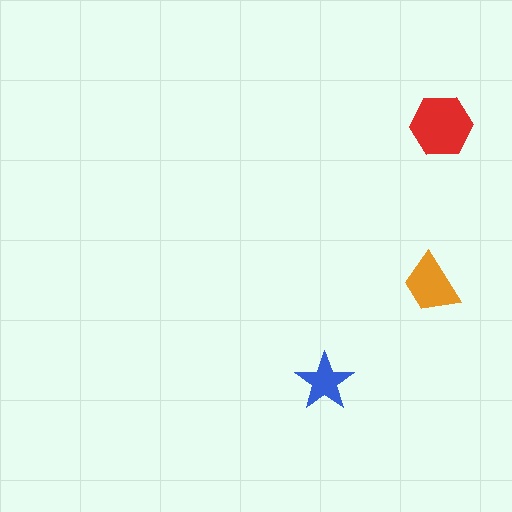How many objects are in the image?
There are 3 objects in the image.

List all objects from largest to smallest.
The red hexagon, the orange trapezoid, the blue star.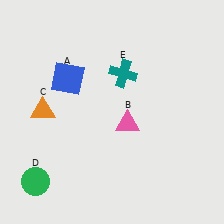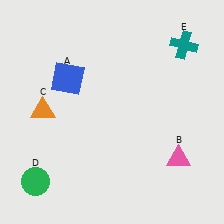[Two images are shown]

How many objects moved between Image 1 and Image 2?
2 objects moved between the two images.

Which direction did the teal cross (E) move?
The teal cross (E) moved right.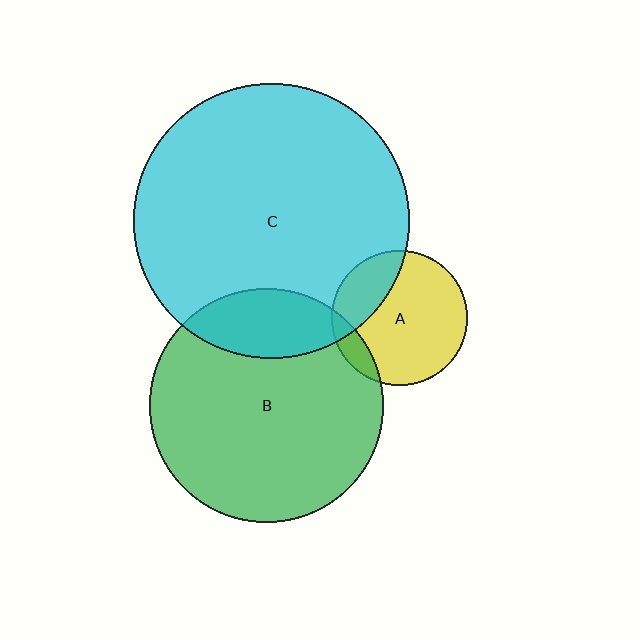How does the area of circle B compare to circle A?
Approximately 3.0 times.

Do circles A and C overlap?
Yes.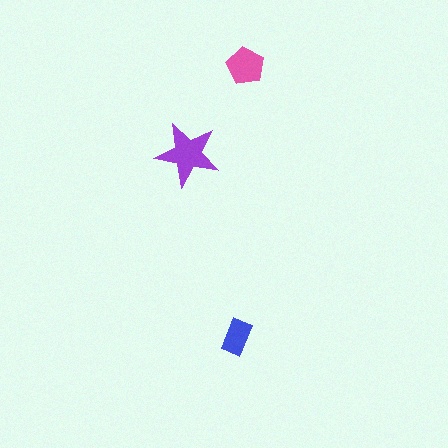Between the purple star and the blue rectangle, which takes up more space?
The purple star.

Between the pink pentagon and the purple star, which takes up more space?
The purple star.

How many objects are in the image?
There are 3 objects in the image.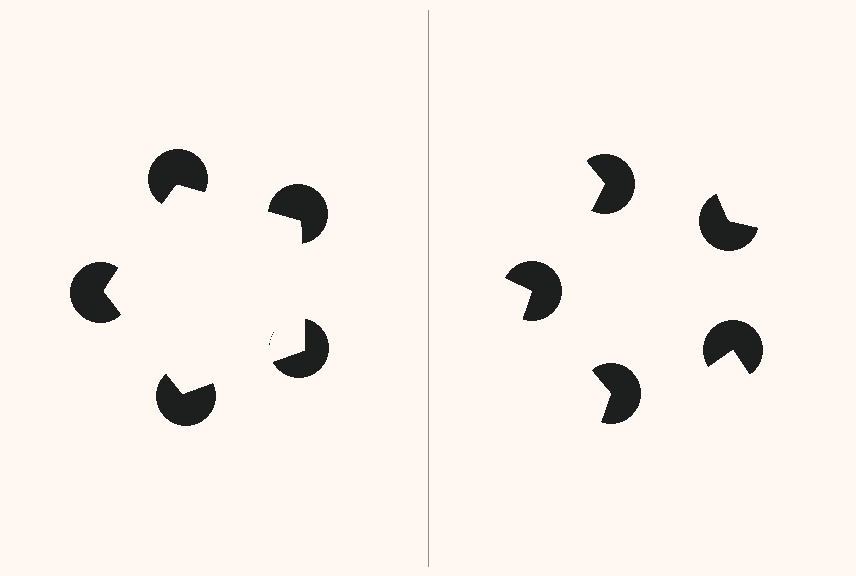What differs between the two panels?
The pac-man discs are positioned identically on both sides; only the wedge orientations differ. On the left they align to a pentagon; on the right they are misaligned.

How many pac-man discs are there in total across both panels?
10 — 5 on each side.